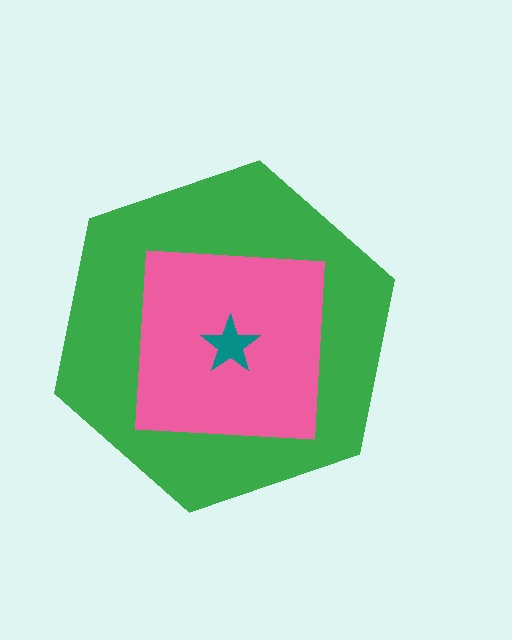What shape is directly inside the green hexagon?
The pink square.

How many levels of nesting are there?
3.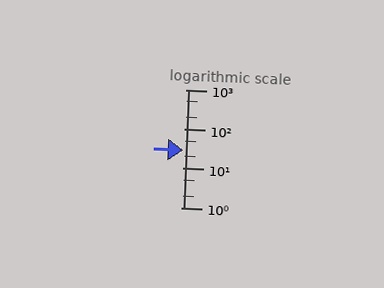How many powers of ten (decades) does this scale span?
The scale spans 3 decades, from 1 to 1000.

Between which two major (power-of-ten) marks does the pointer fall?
The pointer is between 10 and 100.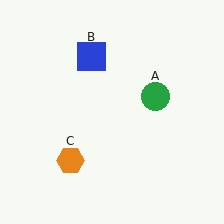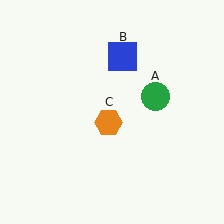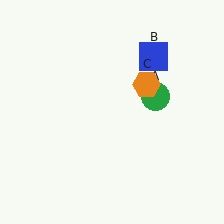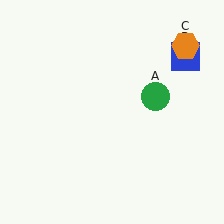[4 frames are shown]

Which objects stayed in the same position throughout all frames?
Green circle (object A) remained stationary.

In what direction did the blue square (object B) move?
The blue square (object B) moved right.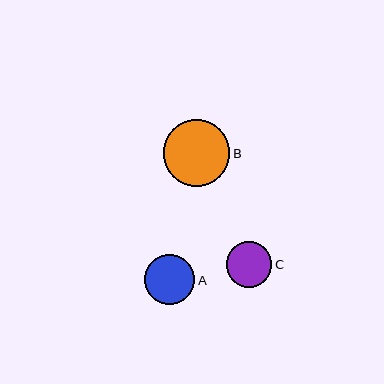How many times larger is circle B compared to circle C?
Circle B is approximately 1.5 times the size of circle C.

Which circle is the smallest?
Circle C is the smallest with a size of approximately 45 pixels.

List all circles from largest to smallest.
From largest to smallest: B, A, C.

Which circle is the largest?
Circle B is the largest with a size of approximately 66 pixels.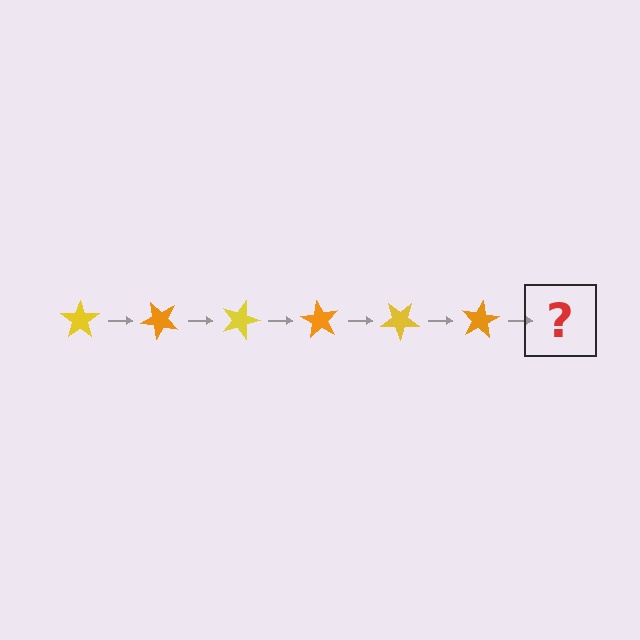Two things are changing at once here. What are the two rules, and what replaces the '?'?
The two rules are that it rotates 45 degrees each step and the color cycles through yellow and orange. The '?' should be a yellow star, rotated 270 degrees from the start.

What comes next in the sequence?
The next element should be a yellow star, rotated 270 degrees from the start.